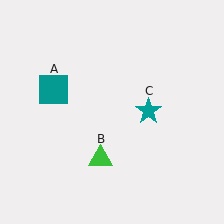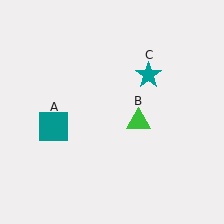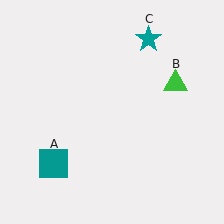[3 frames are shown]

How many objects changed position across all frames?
3 objects changed position: teal square (object A), green triangle (object B), teal star (object C).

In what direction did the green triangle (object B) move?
The green triangle (object B) moved up and to the right.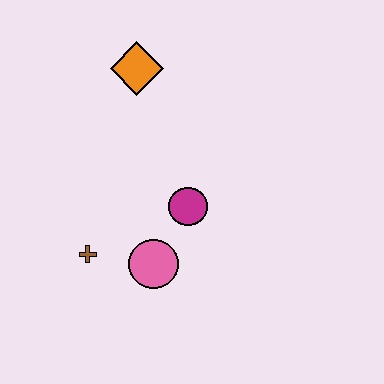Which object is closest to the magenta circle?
The pink circle is closest to the magenta circle.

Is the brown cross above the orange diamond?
No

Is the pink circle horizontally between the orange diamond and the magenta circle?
Yes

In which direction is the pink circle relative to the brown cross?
The pink circle is to the right of the brown cross.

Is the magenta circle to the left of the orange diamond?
No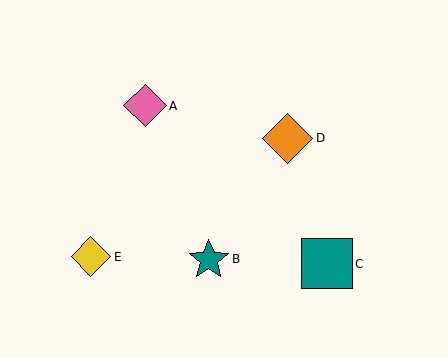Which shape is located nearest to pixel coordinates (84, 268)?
The yellow diamond (labeled E) at (91, 257) is nearest to that location.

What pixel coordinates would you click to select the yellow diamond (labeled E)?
Click at (91, 257) to select the yellow diamond E.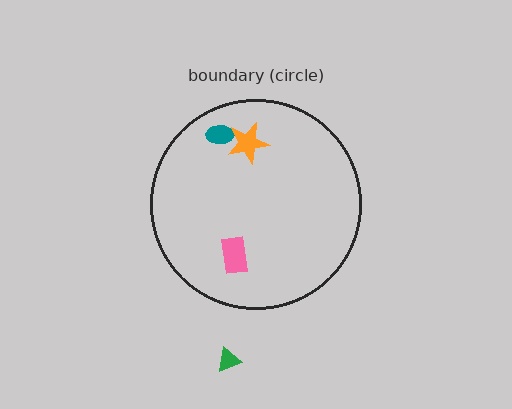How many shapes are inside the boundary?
3 inside, 1 outside.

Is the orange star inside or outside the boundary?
Inside.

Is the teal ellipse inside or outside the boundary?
Inside.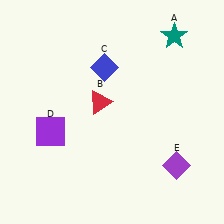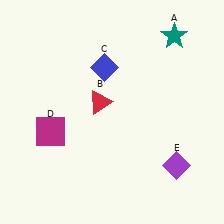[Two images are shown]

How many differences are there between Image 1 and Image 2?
There is 1 difference between the two images.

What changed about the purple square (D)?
In Image 1, D is purple. In Image 2, it changed to magenta.